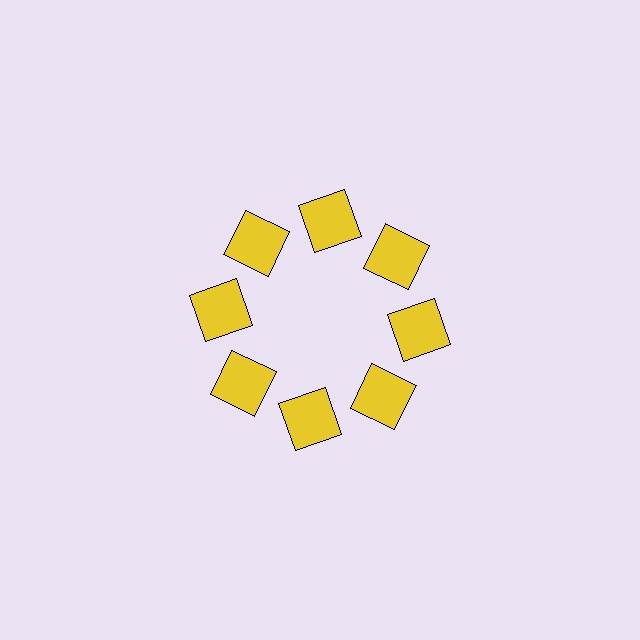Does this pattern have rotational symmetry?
Yes, this pattern has 8-fold rotational symmetry. It looks the same after rotating 45 degrees around the center.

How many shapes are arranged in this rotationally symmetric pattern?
There are 8 shapes, arranged in 8 groups of 1.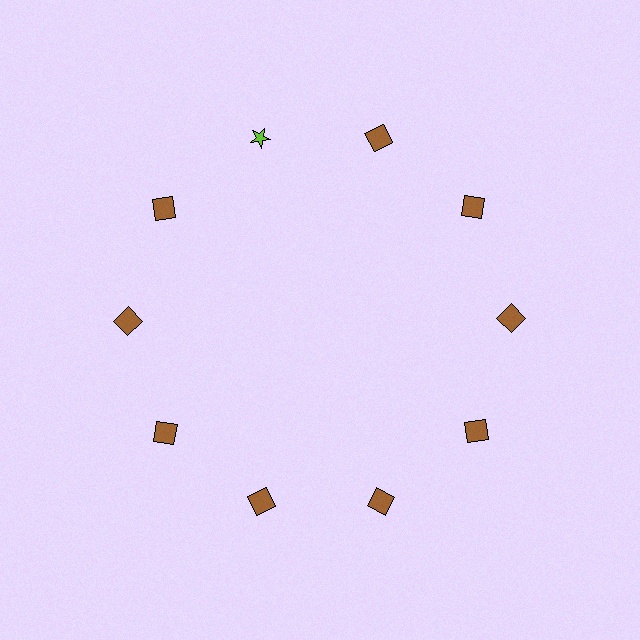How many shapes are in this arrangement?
There are 10 shapes arranged in a ring pattern.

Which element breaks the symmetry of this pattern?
The lime star at roughly the 11 o'clock position breaks the symmetry. All other shapes are brown squares.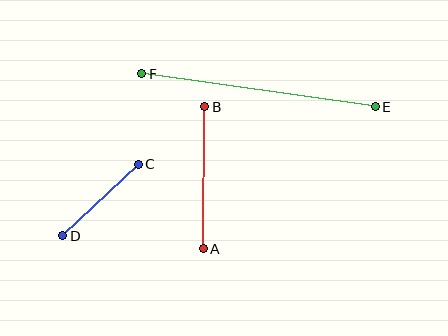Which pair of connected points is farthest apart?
Points E and F are farthest apart.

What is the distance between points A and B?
The distance is approximately 142 pixels.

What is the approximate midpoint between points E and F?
The midpoint is at approximately (259, 90) pixels.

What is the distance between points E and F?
The distance is approximately 236 pixels.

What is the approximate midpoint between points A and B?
The midpoint is at approximately (204, 178) pixels.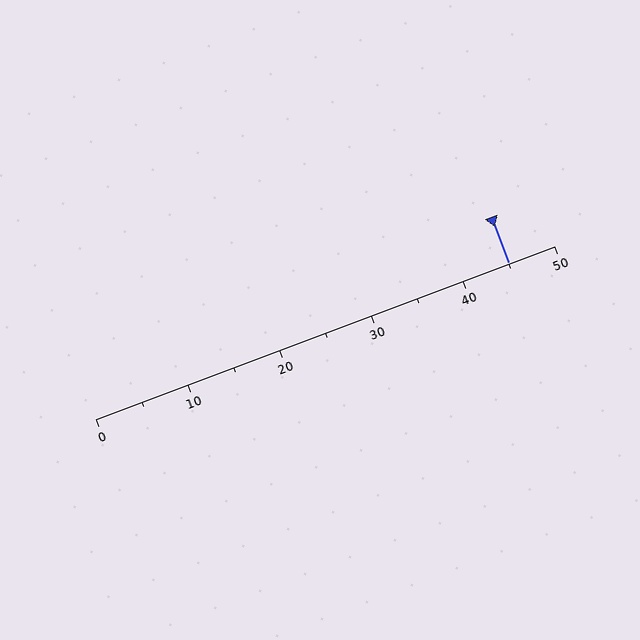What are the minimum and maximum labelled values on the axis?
The axis runs from 0 to 50.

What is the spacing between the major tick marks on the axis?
The major ticks are spaced 10 apart.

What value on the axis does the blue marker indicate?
The marker indicates approximately 45.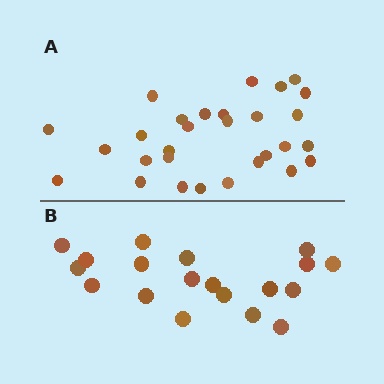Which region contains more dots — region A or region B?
Region A (the top region) has more dots.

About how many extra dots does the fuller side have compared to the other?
Region A has roughly 10 or so more dots than region B.